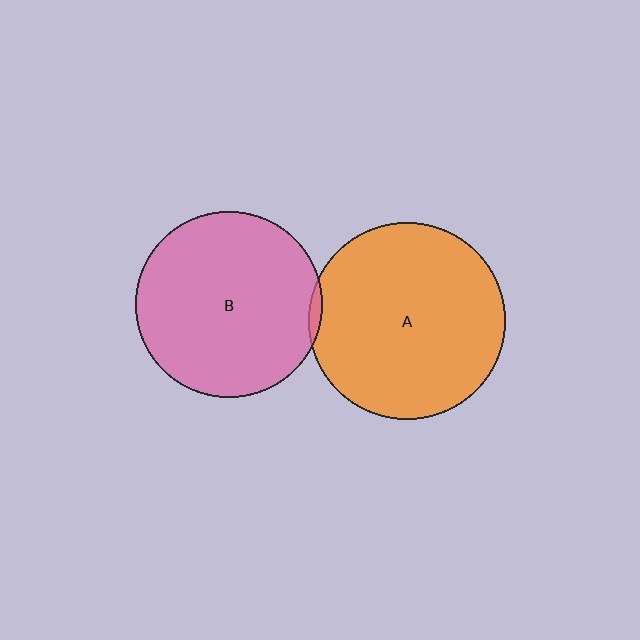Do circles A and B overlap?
Yes.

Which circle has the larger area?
Circle A (orange).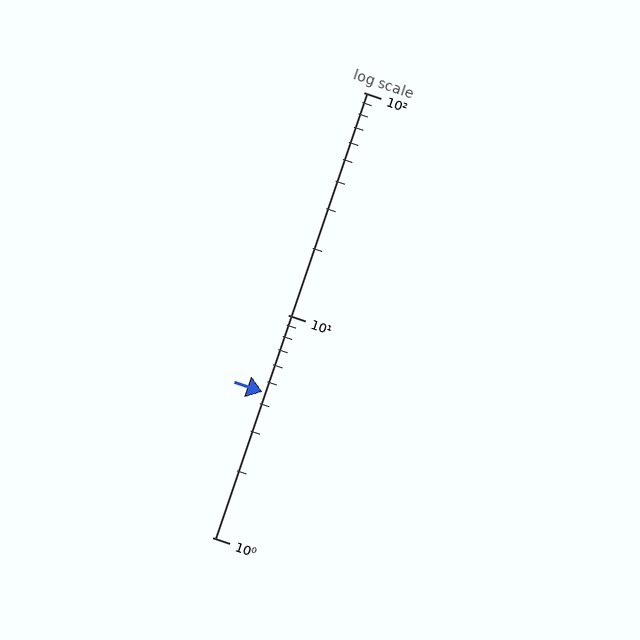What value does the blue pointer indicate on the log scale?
The pointer indicates approximately 4.5.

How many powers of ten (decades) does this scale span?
The scale spans 2 decades, from 1 to 100.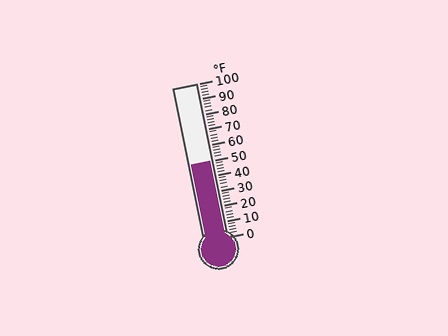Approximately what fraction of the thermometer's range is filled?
The thermometer is filled to approximately 50% of its range.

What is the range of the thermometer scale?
The thermometer scale ranges from 0°F to 100°F.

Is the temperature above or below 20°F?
The temperature is above 20°F.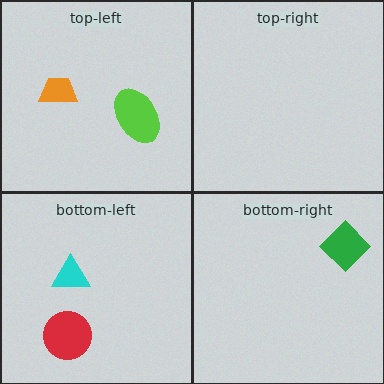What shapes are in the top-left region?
The lime ellipse, the orange trapezoid.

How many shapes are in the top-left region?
2.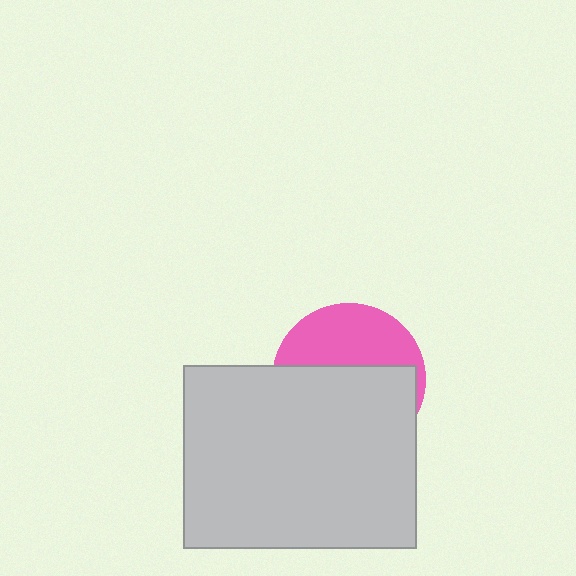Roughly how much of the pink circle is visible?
A small part of it is visible (roughly 40%).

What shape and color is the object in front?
The object in front is a light gray rectangle.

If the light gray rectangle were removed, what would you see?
You would see the complete pink circle.